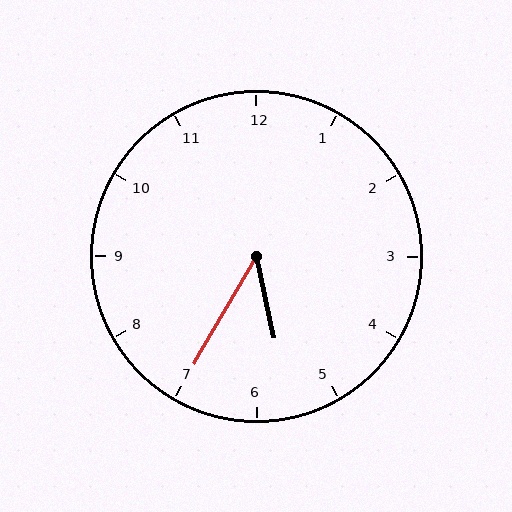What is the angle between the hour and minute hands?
Approximately 42 degrees.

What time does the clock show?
5:35.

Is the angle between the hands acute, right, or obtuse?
It is acute.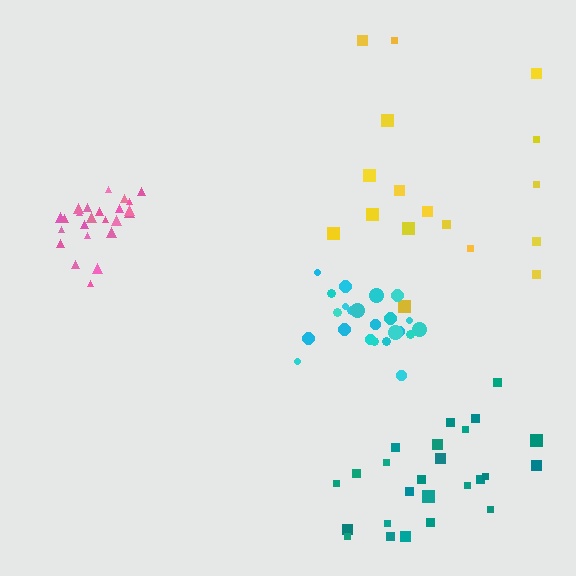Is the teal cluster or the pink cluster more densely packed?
Pink.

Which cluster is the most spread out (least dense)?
Yellow.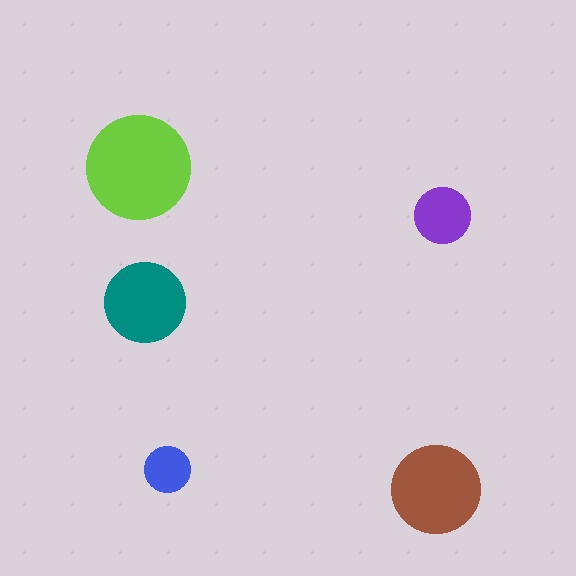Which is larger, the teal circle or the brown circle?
The brown one.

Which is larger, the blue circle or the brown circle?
The brown one.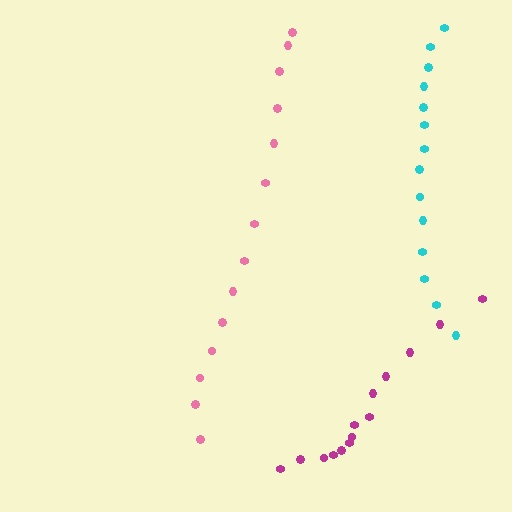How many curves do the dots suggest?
There are 3 distinct paths.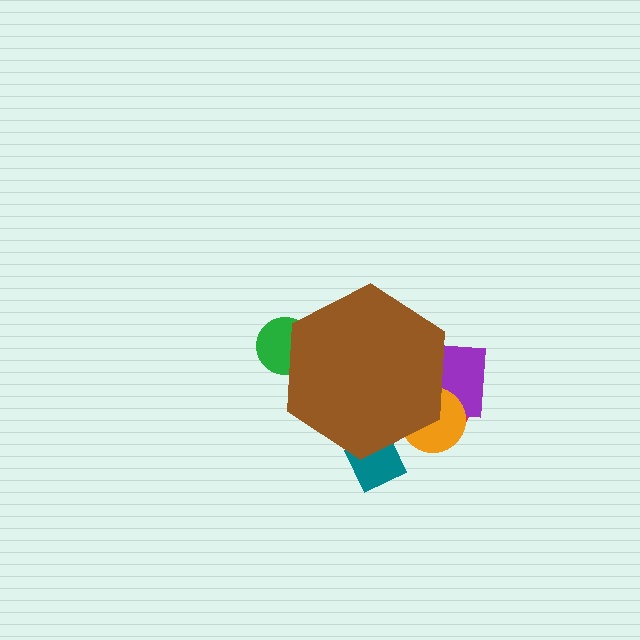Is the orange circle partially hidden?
Yes, the orange circle is partially hidden behind the brown hexagon.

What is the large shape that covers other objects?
A brown hexagon.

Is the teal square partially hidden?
Yes, the teal square is partially hidden behind the brown hexagon.